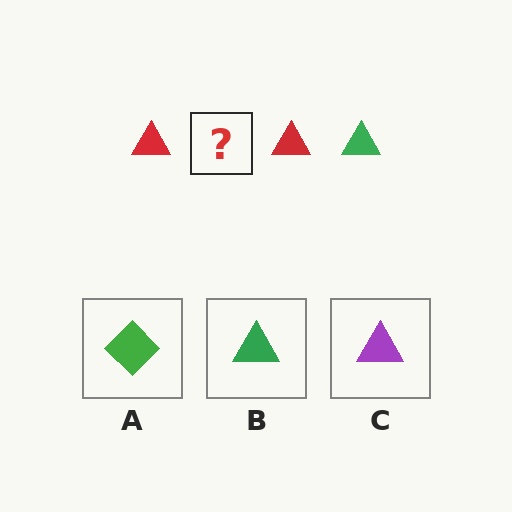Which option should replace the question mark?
Option B.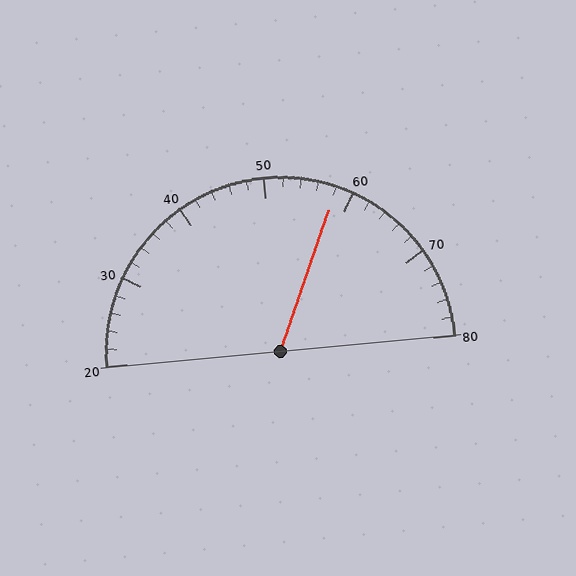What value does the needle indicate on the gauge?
The needle indicates approximately 58.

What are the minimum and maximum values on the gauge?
The gauge ranges from 20 to 80.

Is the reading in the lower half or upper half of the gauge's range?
The reading is in the upper half of the range (20 to 80).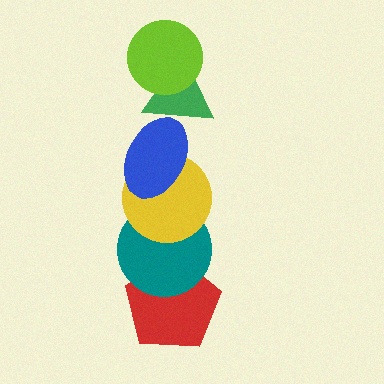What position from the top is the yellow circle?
The yellow circle is 4th from the top.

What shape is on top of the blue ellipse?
The green triangle is on top of the blue ellipse.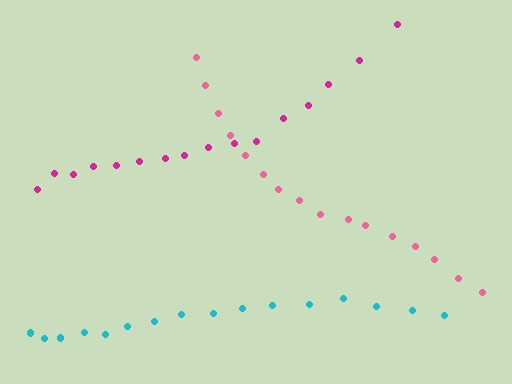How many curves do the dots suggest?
There are 3 distinct paths.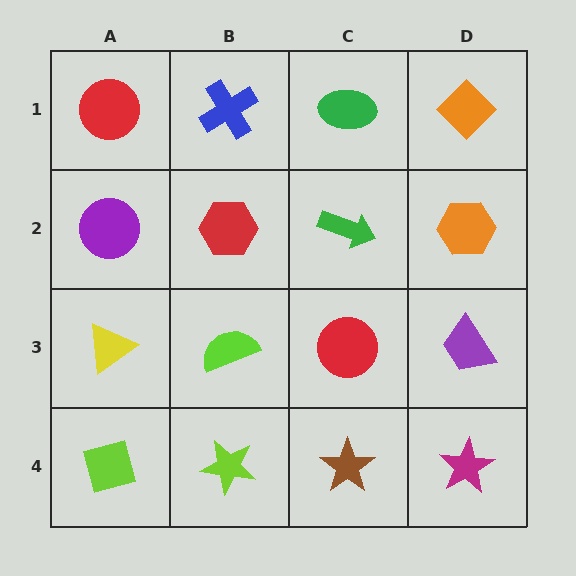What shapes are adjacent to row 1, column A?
A purple circle (row 2, column A), a blue cross (row 1, column B).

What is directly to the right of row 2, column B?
A green arrow.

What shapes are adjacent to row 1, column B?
A red hexagon (row 2, column B), a red circle (row 1, column A), a green ellipse (row 1, column C).